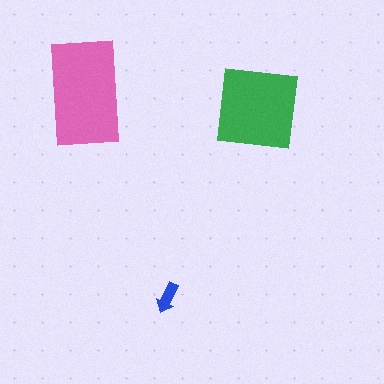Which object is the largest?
The pink rectangle.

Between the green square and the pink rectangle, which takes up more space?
The pink rectangle.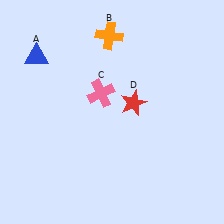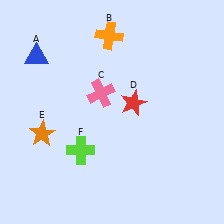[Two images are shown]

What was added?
An orange star (E), a lime cross (F) were added in Image 2.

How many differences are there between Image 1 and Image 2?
There are 2 differences between the two images.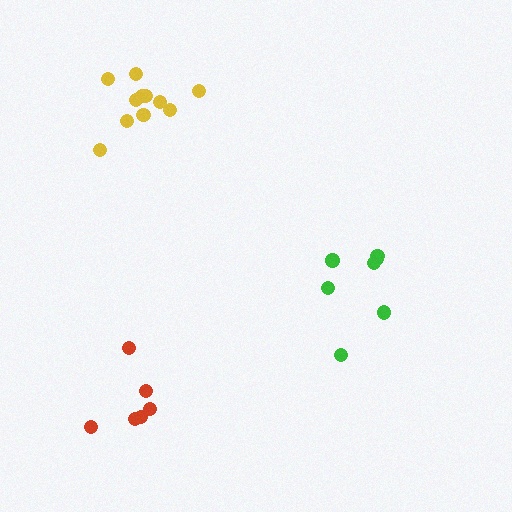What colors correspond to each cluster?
The clusters are colored: red, green, yellow.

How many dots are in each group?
Group 1: 6 dots, Group 2: 7 dots, Group 3: 11 dots (24 total).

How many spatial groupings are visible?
There are 3 spatial groupings.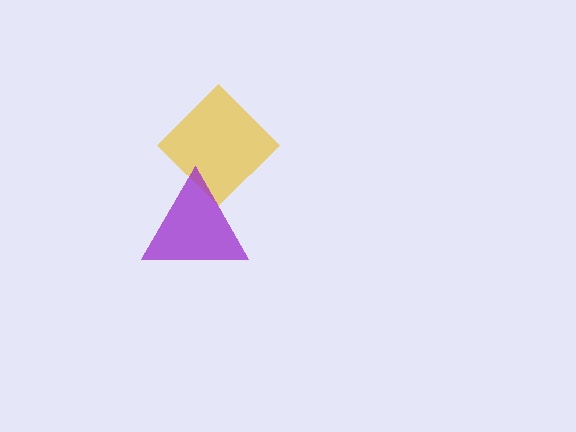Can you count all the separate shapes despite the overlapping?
Yes, there are 2 separate shapes.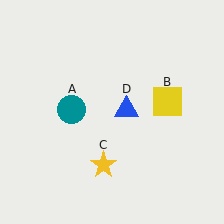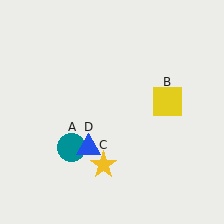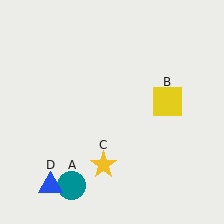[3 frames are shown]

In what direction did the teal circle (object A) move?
The teal circle (object A) moved down.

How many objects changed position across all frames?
2 objects changed position: teal circle (object A), blue triangle (object D).